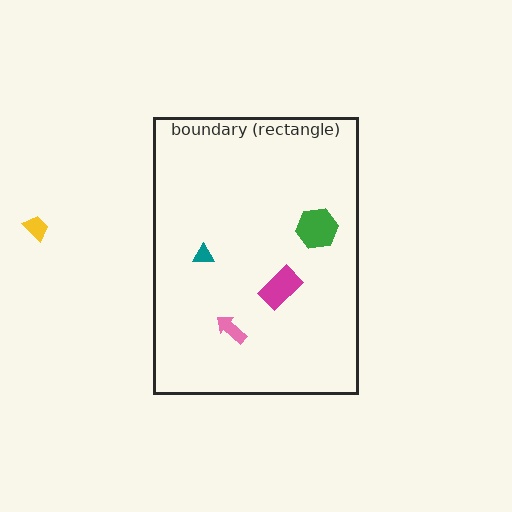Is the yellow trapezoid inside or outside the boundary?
Outside.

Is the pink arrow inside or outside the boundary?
Inside.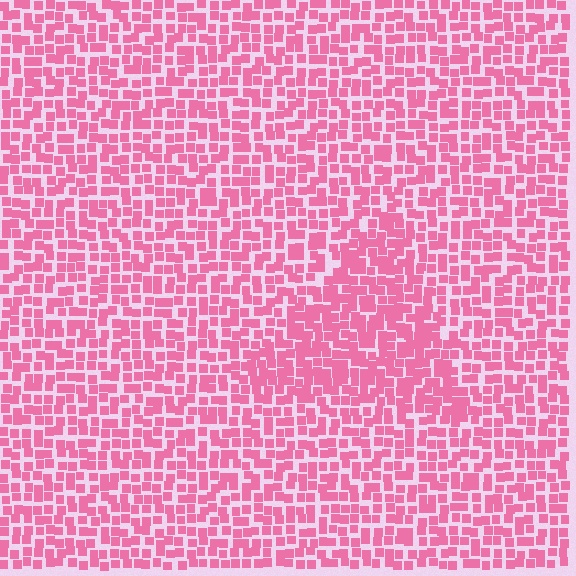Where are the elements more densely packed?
The elements are more densely packed inside the triangle boundary.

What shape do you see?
I see a triangle.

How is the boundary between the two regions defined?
The boundary is defined by a change in element density (approximately 1.4x ratio). All elements are the same color, size, and shape.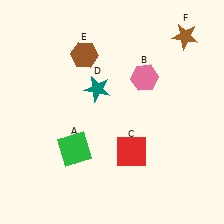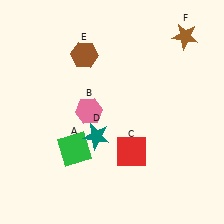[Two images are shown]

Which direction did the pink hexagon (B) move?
The pink hexagon (B) moved left.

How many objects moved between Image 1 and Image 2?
2 objects moved between the two images.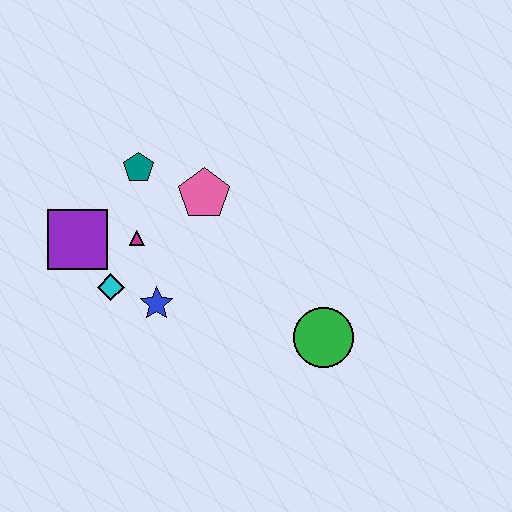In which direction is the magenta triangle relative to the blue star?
The magenta triangle is above the blue star.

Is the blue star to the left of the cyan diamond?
No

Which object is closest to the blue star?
The cyan diamond is closest to the blue star.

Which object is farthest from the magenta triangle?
The green circle is farthest from the magenta triangle.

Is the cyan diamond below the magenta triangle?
Yes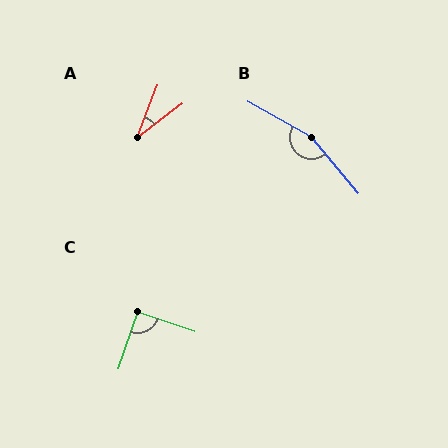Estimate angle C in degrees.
Approximately 90 degrees.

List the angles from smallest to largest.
A (32°), C (90°), B (160°).